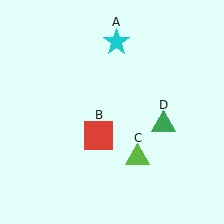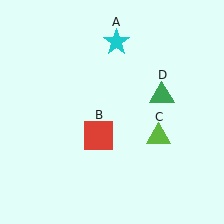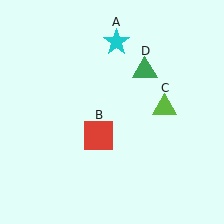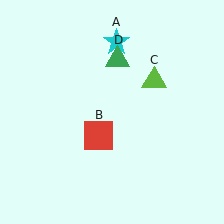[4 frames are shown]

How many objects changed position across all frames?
2 objects changed position: lime triangle (object C), green triangle (object D).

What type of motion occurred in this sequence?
The lime triangle (object C), green triangle (object D) rotated counterclockwise around the center of the scene.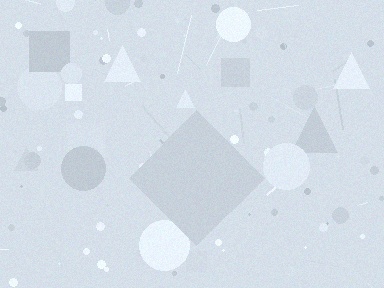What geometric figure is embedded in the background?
A diamond is embedded in the background.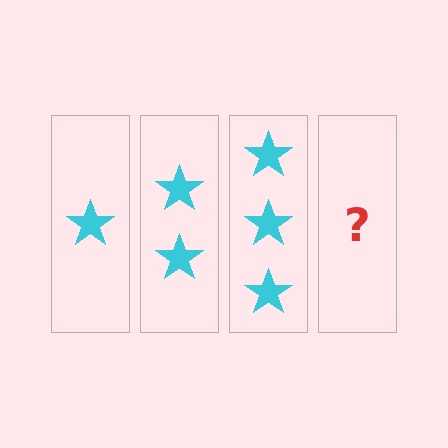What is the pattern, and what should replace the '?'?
The pattern is that each step adds one more star. The '?' should be 4 stars.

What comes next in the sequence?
The next element should be 4 stars.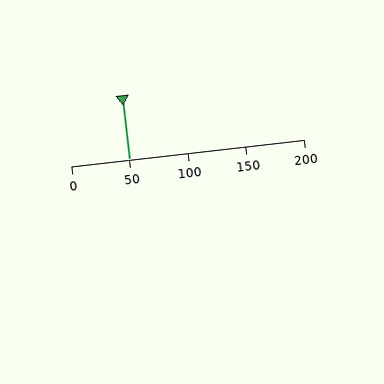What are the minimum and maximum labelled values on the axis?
The axis runs from 0 to 200.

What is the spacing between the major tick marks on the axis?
The major ticks are spaced 50 apart.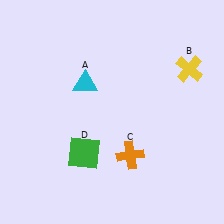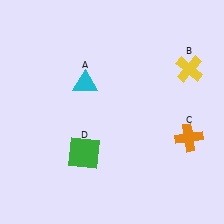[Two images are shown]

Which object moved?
The orange cross (C) moved right.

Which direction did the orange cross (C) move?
The orange cross (C) moved right.